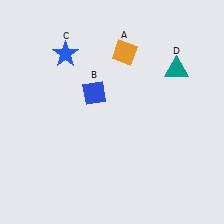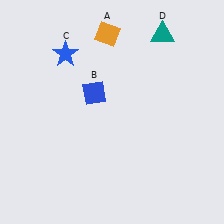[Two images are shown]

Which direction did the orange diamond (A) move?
The orange diamond (A) moved up.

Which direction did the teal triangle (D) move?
The teal triangle (D) moved up.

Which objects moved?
The objects that moved are: the orange diamond (A), the teal triangle (D).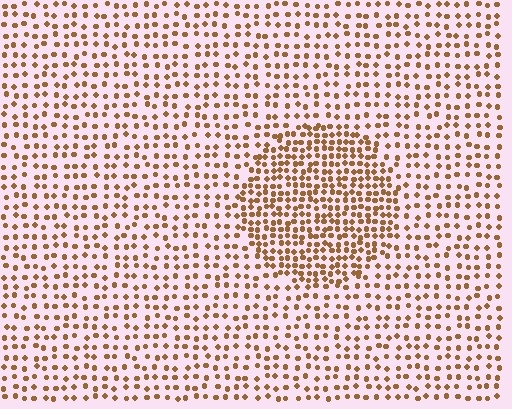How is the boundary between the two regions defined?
The boundary is defined by a change in element density (approximately 1.9x ratio). All elements are the same color, size, and shape.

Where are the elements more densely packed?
The elements are more densely packed inside the circle boundary.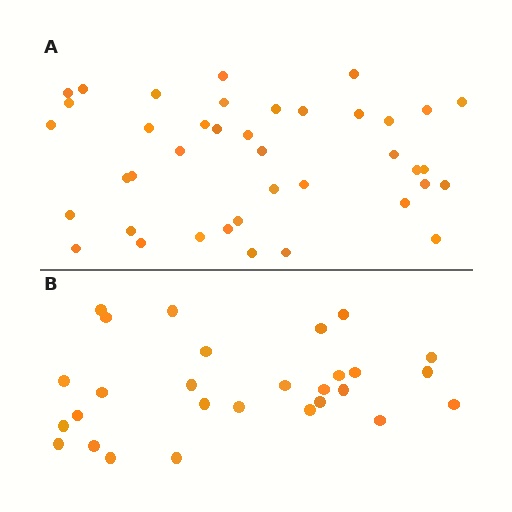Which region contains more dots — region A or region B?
Region A (the top region) has more dots.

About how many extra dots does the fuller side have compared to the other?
Region A has roughly 12 or so more dots than region B.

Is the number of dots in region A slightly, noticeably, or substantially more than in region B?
Region A has noticeably more, but not dramatically so. The ratio is roughly 1.4 to 1.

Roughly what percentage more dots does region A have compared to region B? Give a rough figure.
About 45% more.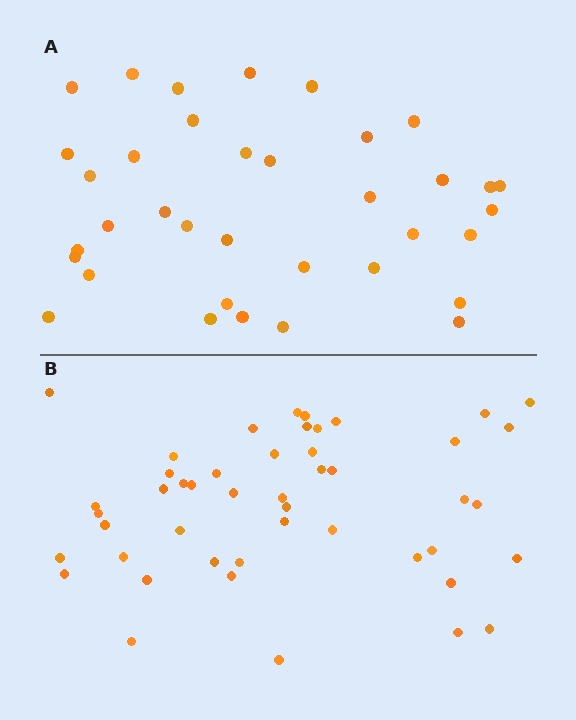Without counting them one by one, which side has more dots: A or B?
Region B (the bottom region) has more dots.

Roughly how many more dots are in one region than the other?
Region B has roughly 12 or so more dots than region A.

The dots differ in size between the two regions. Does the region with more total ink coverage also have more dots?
No. Region A has more total ink coverage because its dots are larger, but region B actually contains more individual dots. Total area can be misleading — the number of items is what matters here.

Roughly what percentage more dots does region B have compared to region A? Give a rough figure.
About 30% more.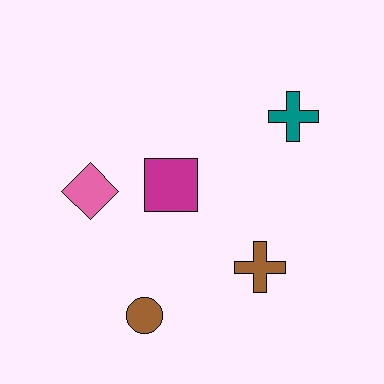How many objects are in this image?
There are 5 objects.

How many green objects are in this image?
There are no green objects.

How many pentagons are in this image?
There are no pentagons.